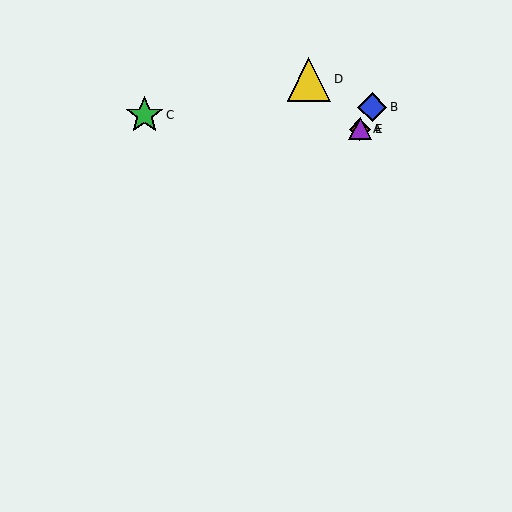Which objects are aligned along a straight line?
Objects A, B, E are aligned along a straight line.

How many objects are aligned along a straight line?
3 objects (A, B, E) are aligned along a straight line.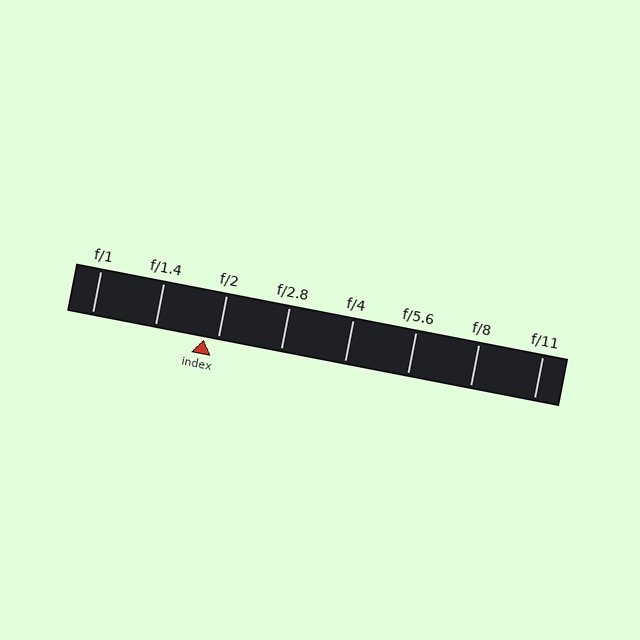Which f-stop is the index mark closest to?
The index mark is closest to f/2.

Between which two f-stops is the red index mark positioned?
The index mark is between f/1.4 and f/2.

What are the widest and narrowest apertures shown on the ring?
The widest aperture shown is f/1 and the narrowest is f/11.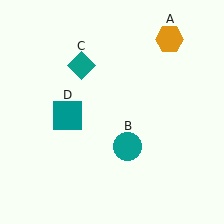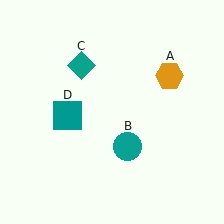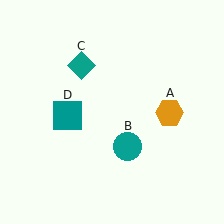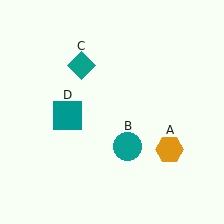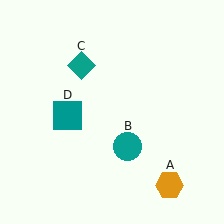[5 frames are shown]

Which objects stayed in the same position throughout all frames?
Teal circle (object B) and teal diamond (object C) and teal square (object D) remained stationary.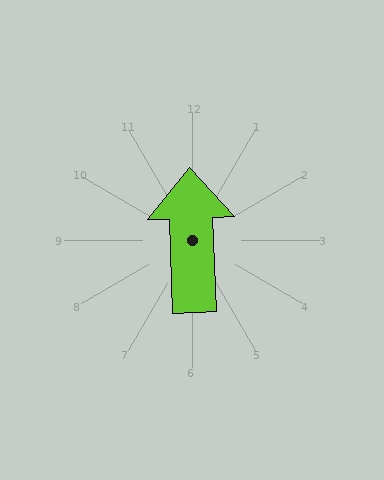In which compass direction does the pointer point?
North.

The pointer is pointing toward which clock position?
Roughly 12 o'clock.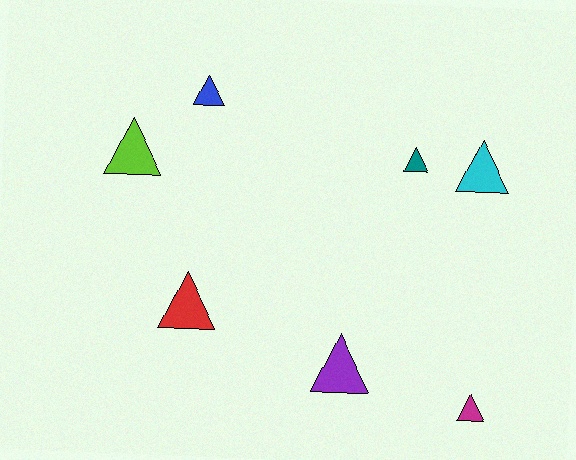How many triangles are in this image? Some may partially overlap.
There are 7 triangles.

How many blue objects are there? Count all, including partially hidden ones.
There is 1 blue object.